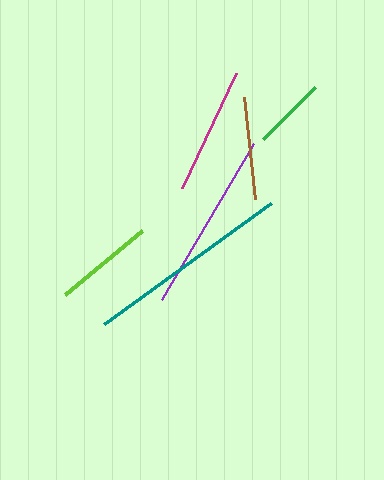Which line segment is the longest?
The teal line is the longest at approximately 206 pixels.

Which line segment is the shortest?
The green line is the shortest at approximately 74 pixels.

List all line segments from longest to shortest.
From longest to shortest: teal, purple, magenta, brown, lime, green.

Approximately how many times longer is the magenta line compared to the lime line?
The magenta line is approximately 1.3 times the length of the lime line.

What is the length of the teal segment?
The teal segment is approximately 206 pixels long.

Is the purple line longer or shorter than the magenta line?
The purple line is longer than the magenta line.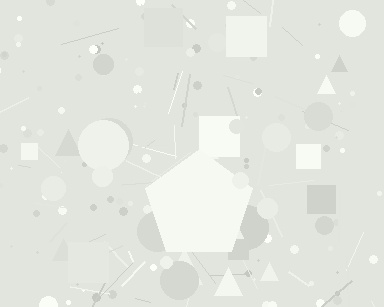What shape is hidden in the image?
A pentagon is hidden in the image.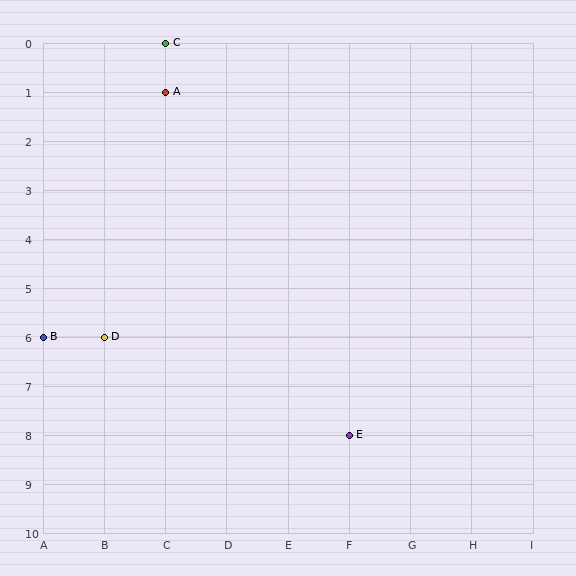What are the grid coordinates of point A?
Point A is at grid coordinates (C, 1).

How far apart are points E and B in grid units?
Points E and B are 5 columns and 2 rows apart (about 5.4 grid units diagonally).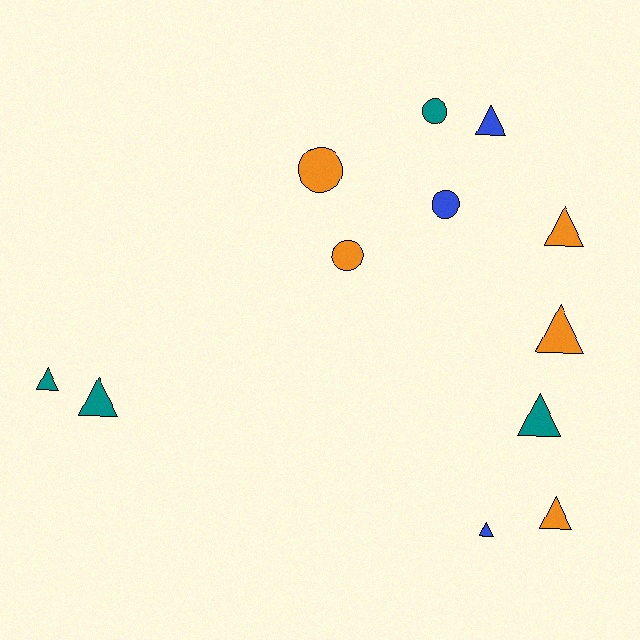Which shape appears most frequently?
Triangle, with 8 objects.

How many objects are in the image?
There are 12 objects.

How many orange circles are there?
There are 2 orange circles.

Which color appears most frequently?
Orange, with 5 objects.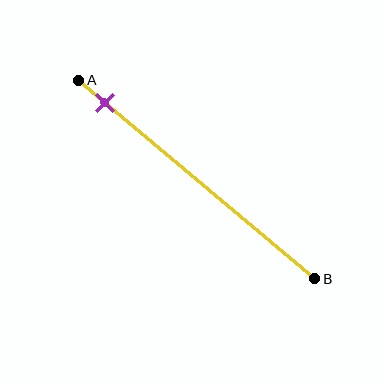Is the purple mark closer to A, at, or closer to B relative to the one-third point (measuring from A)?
The purple mark is closer to point A than the one-third point of segment AB.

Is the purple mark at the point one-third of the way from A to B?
No, the mark is at about 10% from A, not at the 33% one-third point.